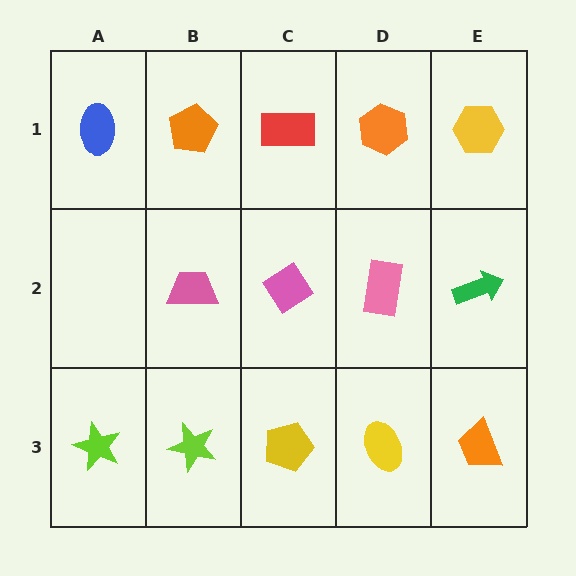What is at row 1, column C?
A red rectangle.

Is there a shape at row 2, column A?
No, that cell is empty.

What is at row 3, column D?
A yellow ellipse.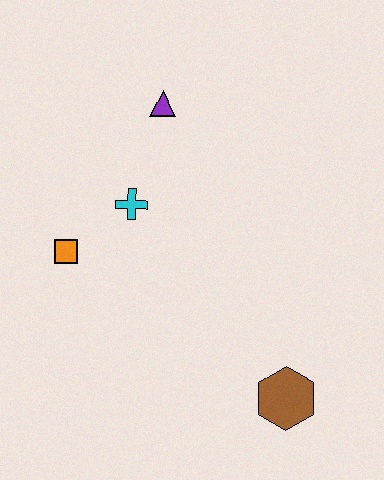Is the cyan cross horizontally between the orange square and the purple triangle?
Yes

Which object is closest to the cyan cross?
The orange square is closest to the cyan cross.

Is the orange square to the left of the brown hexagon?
Yes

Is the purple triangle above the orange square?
Yes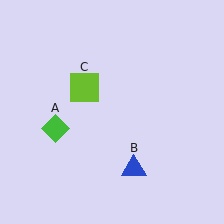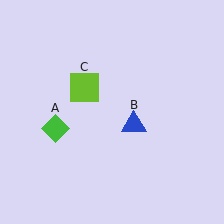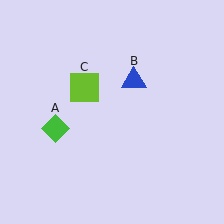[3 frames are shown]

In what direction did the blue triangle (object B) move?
The blue triangle (object B) moved up.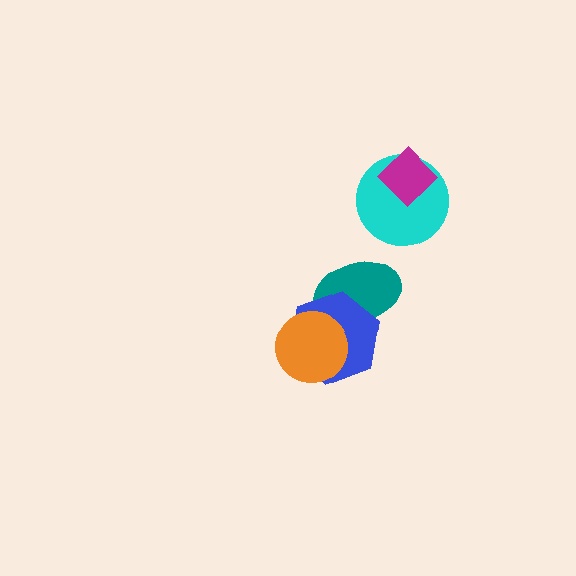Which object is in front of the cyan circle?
The magenta diamond is in front of the cyan circle.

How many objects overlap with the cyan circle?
1 object overlaps with the cyan circle.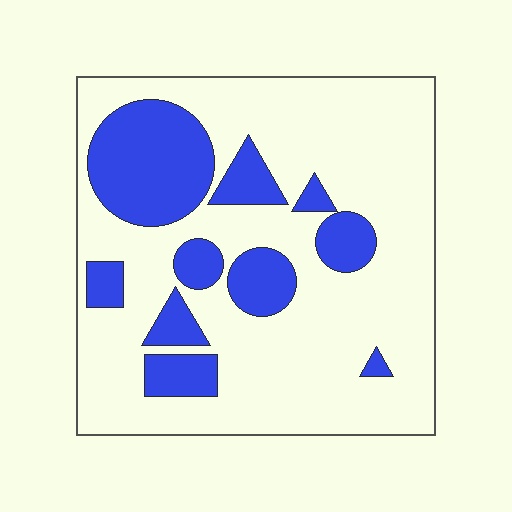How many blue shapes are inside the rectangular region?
10.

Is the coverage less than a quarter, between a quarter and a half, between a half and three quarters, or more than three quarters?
Between a quarter and a half.